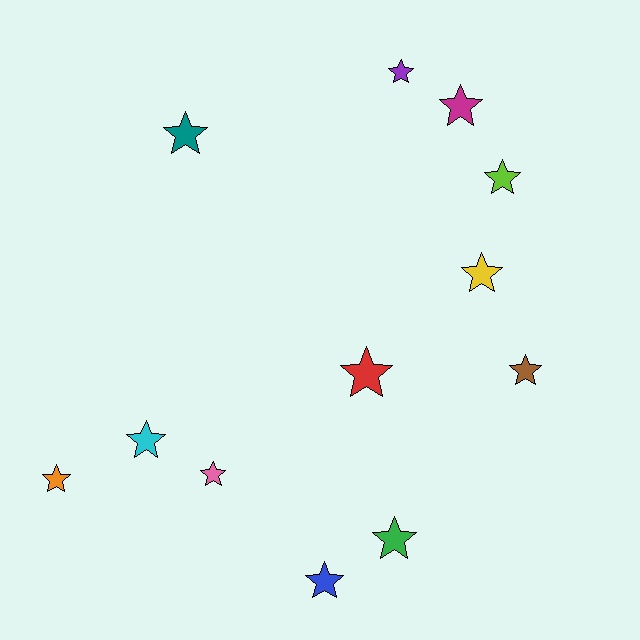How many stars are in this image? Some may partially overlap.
There are 12 stars.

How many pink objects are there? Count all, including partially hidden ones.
There is 1 pink object.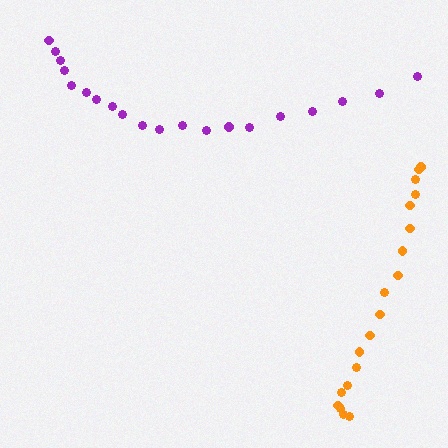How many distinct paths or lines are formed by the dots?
There are 2 distinct paths.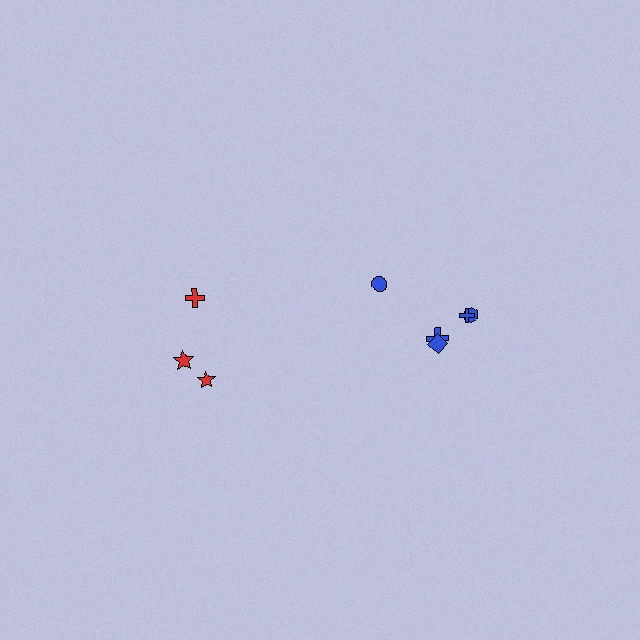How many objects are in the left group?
There are 3 objects.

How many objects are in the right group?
There are 5 objects.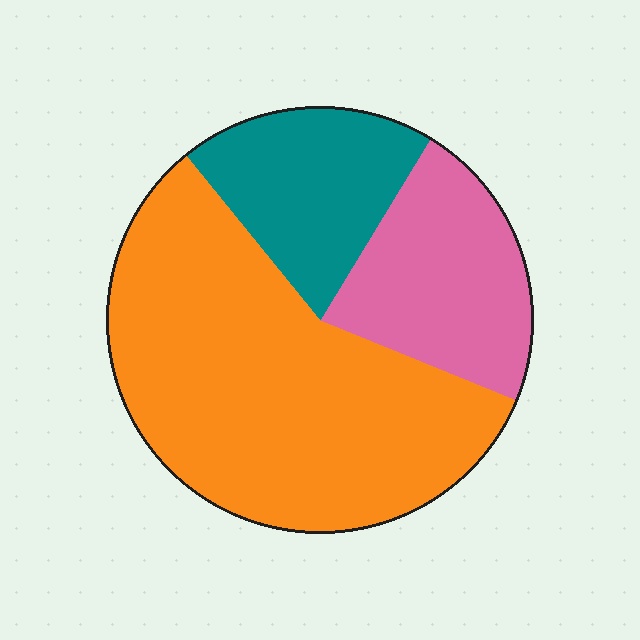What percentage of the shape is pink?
Pink covers about 20% of the shape.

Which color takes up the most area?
Orange, at roughly 60%.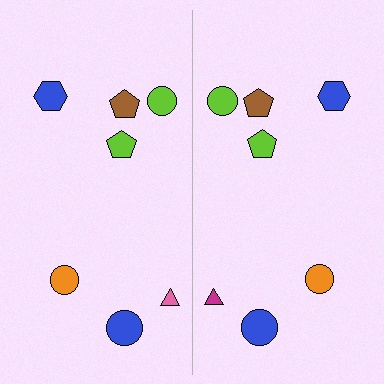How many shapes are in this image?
There are 14 shapes in this image.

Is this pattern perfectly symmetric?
No, the pattern is not perfectly symmetric. The magenta triangle on the right side breaks the symmetry — its mirror counterpart is pink.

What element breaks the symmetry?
The magenta triangle on the right side breaks the symmetry — its mirror counterpart is pink.